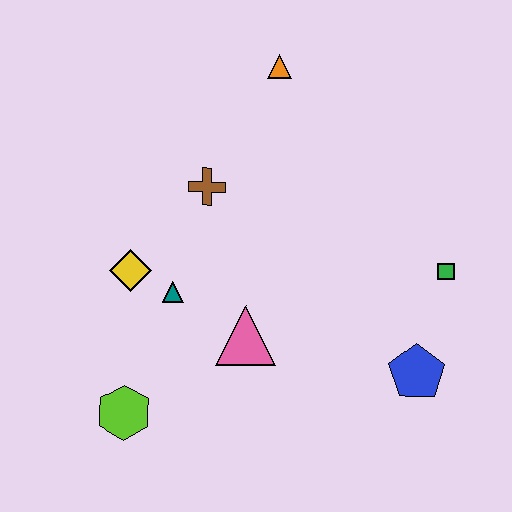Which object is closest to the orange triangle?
The brown cross is closest to the orange triangle.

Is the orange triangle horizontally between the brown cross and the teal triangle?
No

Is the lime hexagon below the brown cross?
Yes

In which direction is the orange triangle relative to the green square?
The orange triangle is above the green square.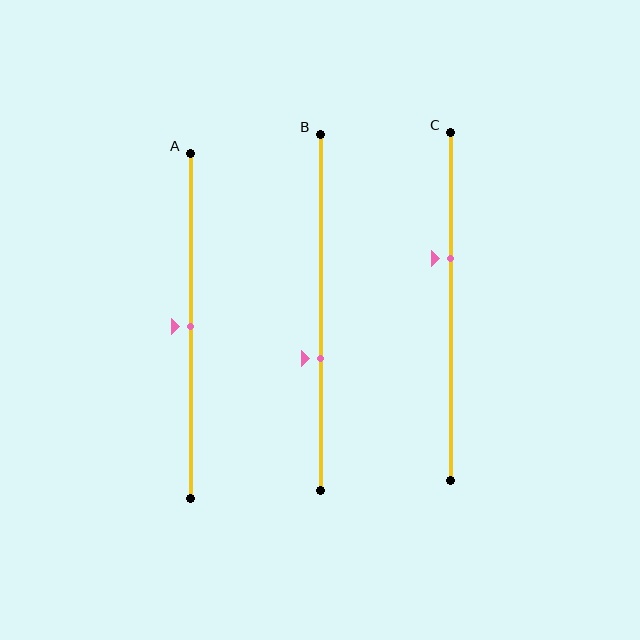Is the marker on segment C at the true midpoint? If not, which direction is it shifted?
No, the marker on segment C is shifted upward by about 14% of the segment length.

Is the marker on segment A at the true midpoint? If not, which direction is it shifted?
Yes, the marker on segment A is at the true midpoint.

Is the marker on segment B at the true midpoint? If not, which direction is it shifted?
No, the marker on segment B is shifted downward by about 13% of the segment length.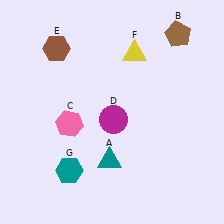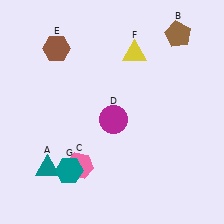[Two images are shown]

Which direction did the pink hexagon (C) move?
The pink hexagon (C) moved down.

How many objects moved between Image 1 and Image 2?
2 objects moved between the two images.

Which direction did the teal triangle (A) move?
The teal triangle (A) moved left.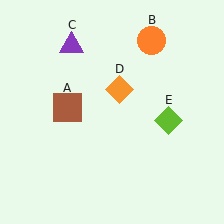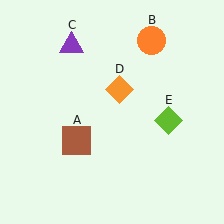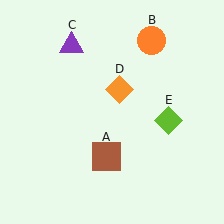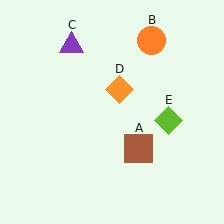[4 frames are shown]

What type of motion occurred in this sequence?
The brown square (object A) rotated counterclockwise around the center of the scene.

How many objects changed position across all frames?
1 object changed position: brown square (object A).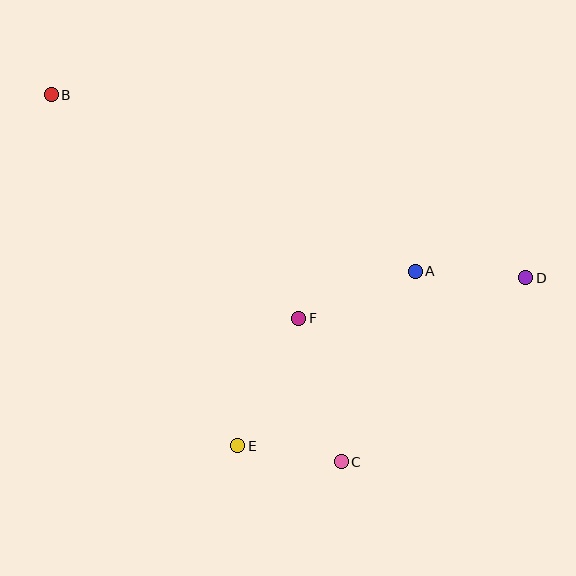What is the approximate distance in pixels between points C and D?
The distance between C and D is approximately 260 pixels.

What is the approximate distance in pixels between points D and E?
The distance between D and E is approximately 334 pixels.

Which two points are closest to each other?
Points C and E are closest to each other.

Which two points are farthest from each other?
Points B and D are farthest from each other.